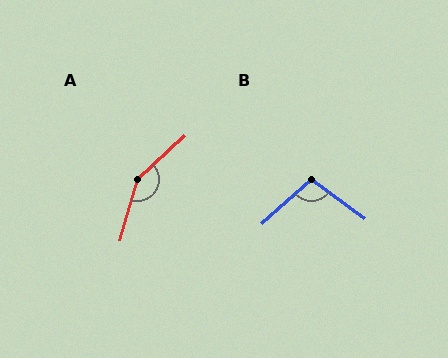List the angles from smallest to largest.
B (101°), A (149°).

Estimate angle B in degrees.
Approximately 101 degrees.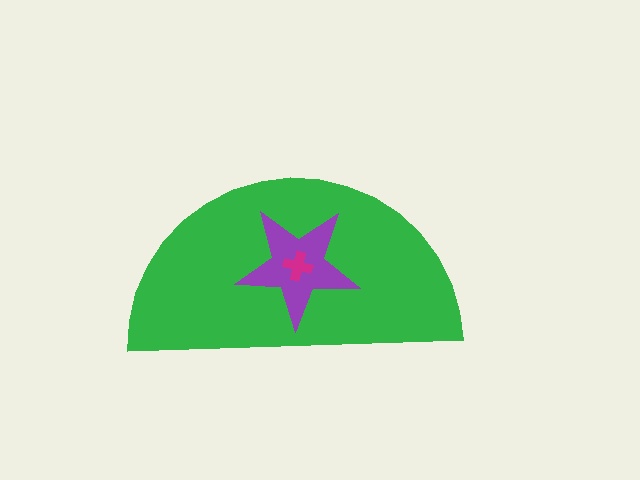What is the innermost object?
The magenta cross.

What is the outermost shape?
The green semicircle.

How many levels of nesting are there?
3.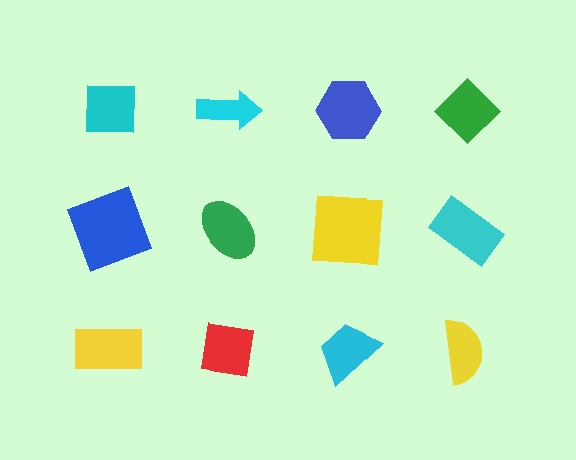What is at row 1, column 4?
A green diamond.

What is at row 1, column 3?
A blue hexagon.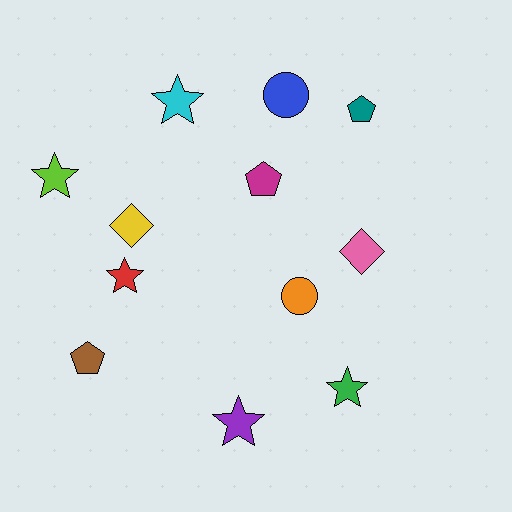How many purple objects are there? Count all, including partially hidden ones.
There is 1 purple object.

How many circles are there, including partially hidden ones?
There are 2 circles.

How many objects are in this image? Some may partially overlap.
There are 12 objects.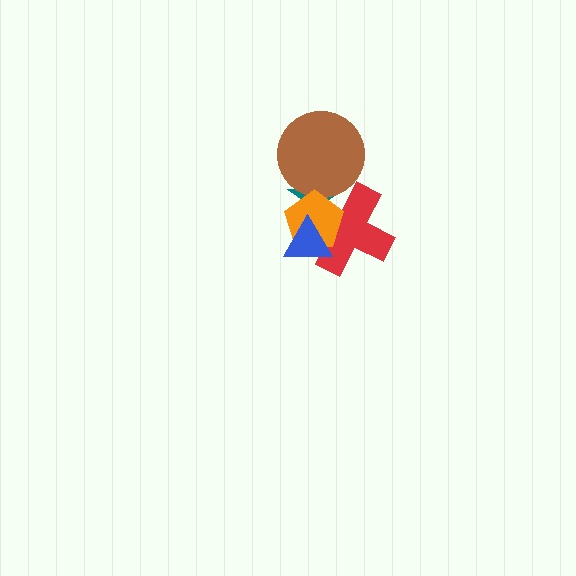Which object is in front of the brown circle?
The orange pentagon is in front of the brown circle.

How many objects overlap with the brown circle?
3 objects overlap with the brown circle.